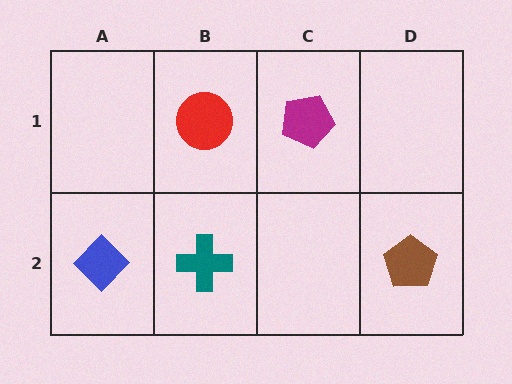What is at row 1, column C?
A magenta pentagon.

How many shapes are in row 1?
2 shapes.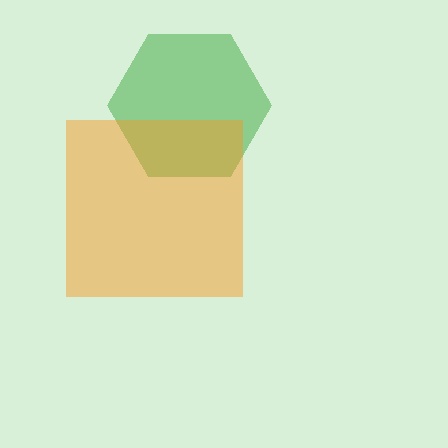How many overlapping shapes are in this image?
There are 2 overlapping shapes in the image.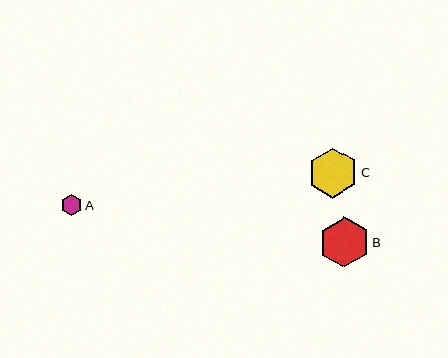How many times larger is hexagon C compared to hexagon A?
Hexagon C is approximately 2.4 times the size of hexagon A.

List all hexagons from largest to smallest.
From largest to smallest: B, C, A.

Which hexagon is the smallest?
Hexagon A is the smallest with a size of approximately 21 pixels.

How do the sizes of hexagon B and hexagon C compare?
Hexagon B and hexagon C are approximately the same size.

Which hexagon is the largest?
Hexagon B is the largest with a size of approximately 50 pixels.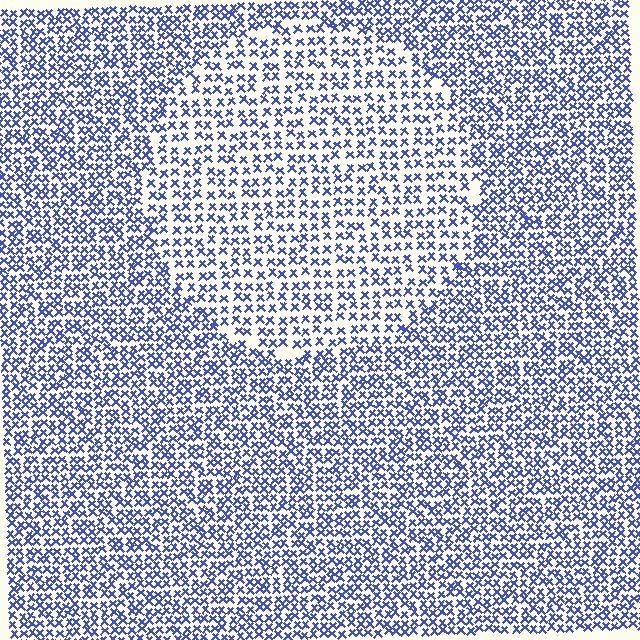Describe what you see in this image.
The image contains small blue elements arranged at two different densities. A circle-shaped region is visible where the elements are less densely packed than the surrounding area.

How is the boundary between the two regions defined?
The boundary is defined by a change in element density (approximately 1.6x ratio). All elements are the same color, size, and shape.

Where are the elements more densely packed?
The elements are more densely packed outside the circle boundary.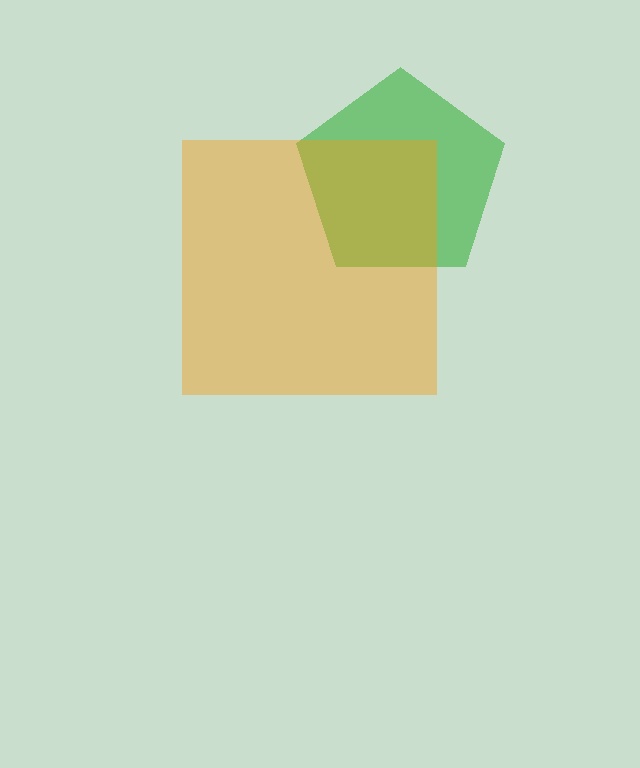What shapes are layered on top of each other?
The layered shapes are: a green pentagon, an orange square.